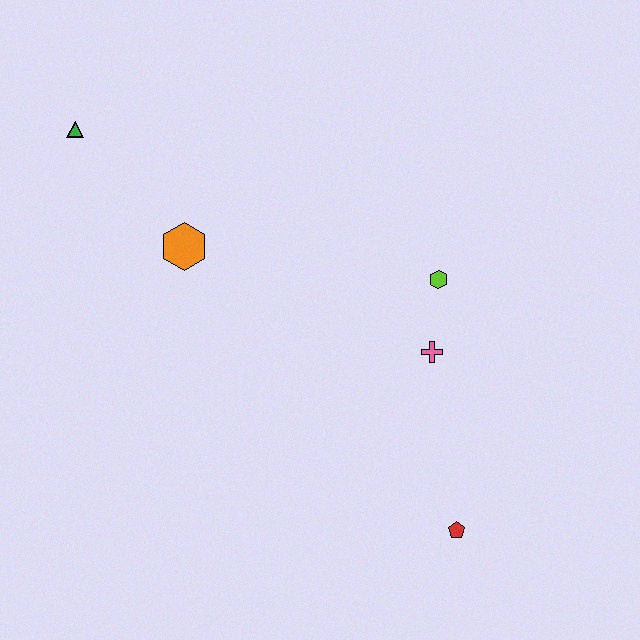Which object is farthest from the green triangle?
The red pentagon is farthest from the green triangle.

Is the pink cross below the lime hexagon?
Yes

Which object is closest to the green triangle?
The orange hexagon is closest to the green triangle.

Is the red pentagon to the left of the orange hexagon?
No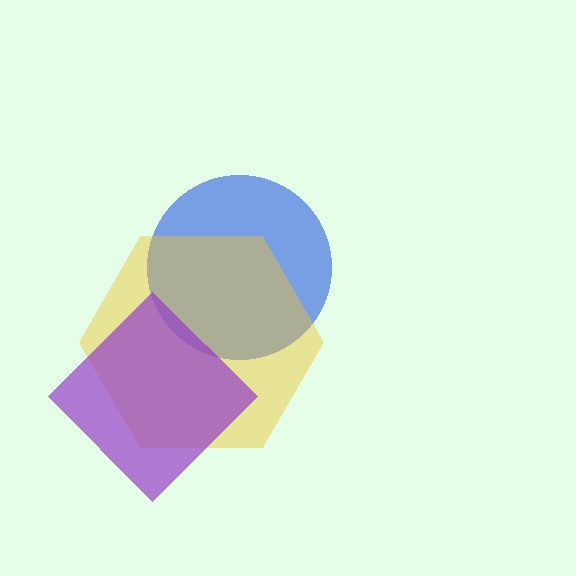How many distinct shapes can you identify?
There are 3 distinct shapes: a blue circle, a yellow hexagon, a purple diamond.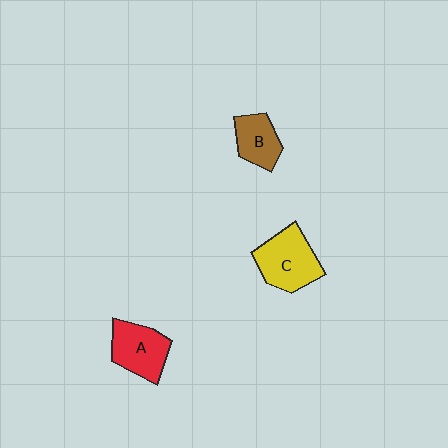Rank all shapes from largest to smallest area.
From largest to smallest: C (yellow), A (red), B (brown).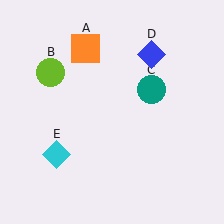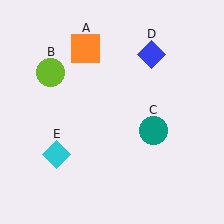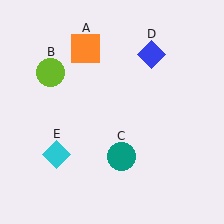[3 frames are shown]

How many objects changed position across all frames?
1 object changed position: teal circle (object C).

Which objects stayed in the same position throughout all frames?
Orange square (object A) and lime circle (object B) and blue diamond (object D) and cyan diamond (object E) remained stationary.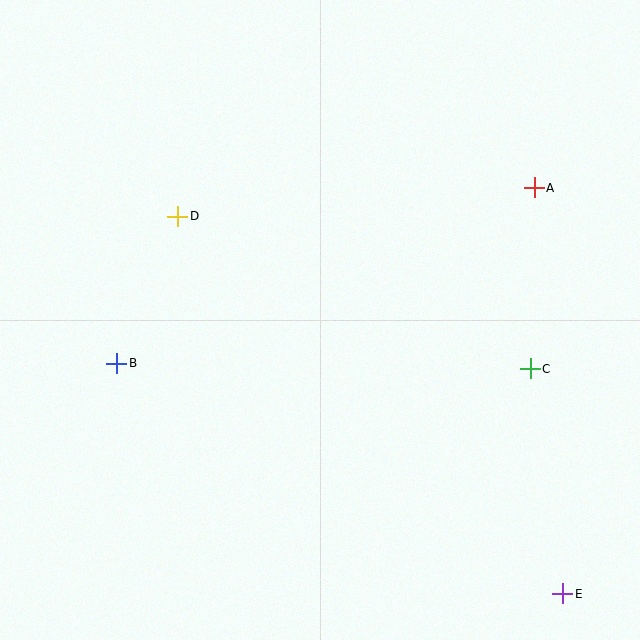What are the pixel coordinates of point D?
Point D is at (178, 216).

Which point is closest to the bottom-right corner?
Point E is closest to the bottom-right corner.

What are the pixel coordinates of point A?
Point A is at (534, 188).